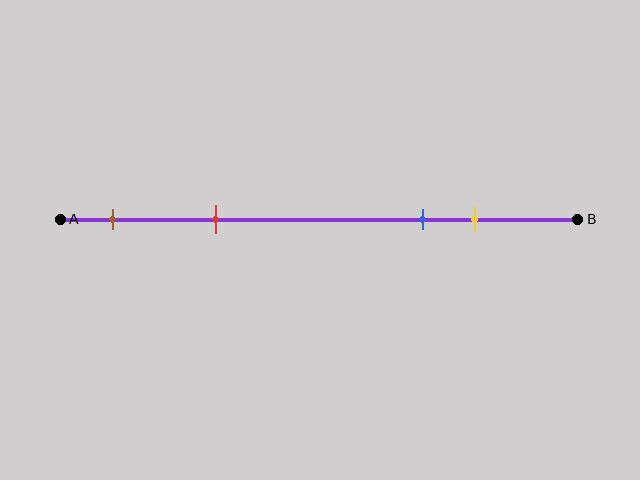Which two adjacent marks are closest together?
The blue and yellow marks are the closest adjacent pair.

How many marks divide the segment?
There are 4 marks dividing the segment.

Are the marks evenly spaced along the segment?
No, the marks are not evenly spaced.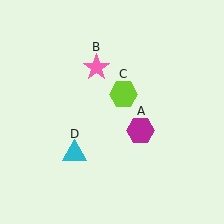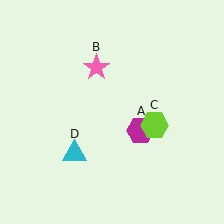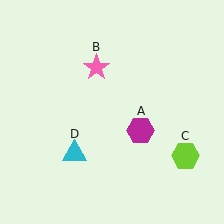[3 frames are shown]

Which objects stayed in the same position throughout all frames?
Magenta hexagon (object A) and pink star (object B) and cyan triangle (object D) remained stationary.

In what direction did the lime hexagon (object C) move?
The lime hexagon (object C) moved down and to the right.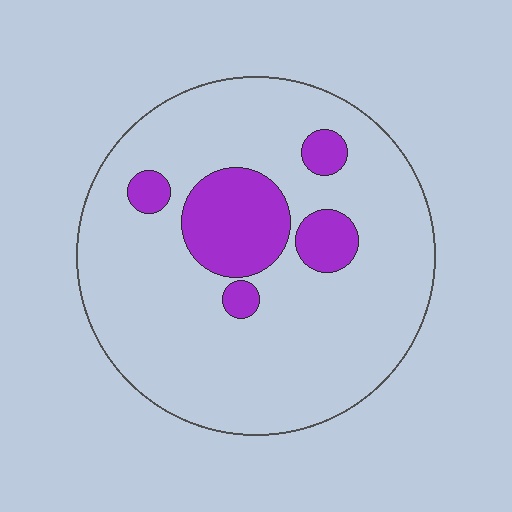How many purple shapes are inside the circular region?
5.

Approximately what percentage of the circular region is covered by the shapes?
Approximately 15%.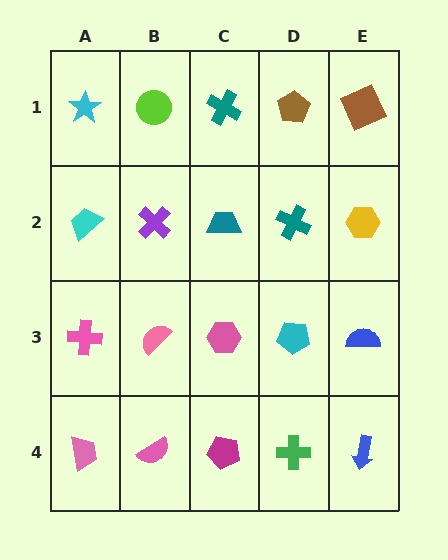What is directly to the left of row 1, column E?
A brown pentagon.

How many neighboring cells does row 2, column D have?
4.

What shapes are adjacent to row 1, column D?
A teal cross (row 2, column D), a teal cross (row 1, column C), a brown square (row 1, column E).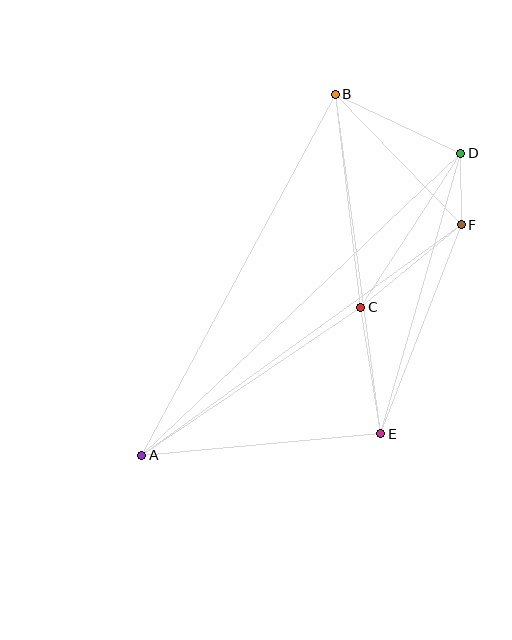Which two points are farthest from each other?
Points A and D are farthest from each other.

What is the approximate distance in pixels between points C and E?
The distance between C and E is approximately 128 pixels.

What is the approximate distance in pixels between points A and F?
The distance between A and F is approximately 394 pixels.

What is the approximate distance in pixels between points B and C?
The distance between B and C is approximately 214 pixels.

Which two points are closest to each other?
Points D and F are closest to each other.